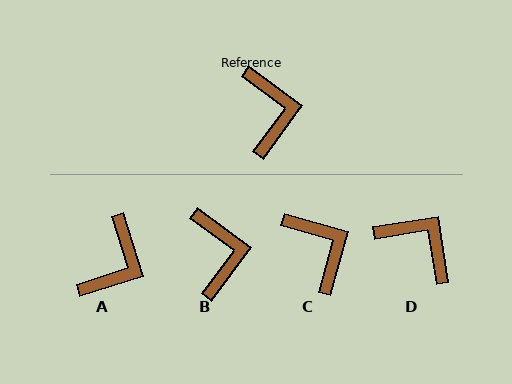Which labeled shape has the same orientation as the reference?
B.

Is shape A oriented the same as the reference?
No, it is off by about 36 degrees.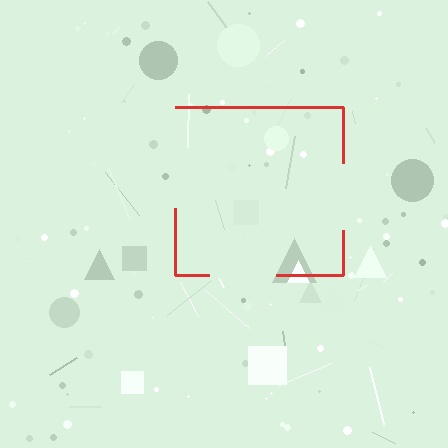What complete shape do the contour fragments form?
The contour fragments form a square.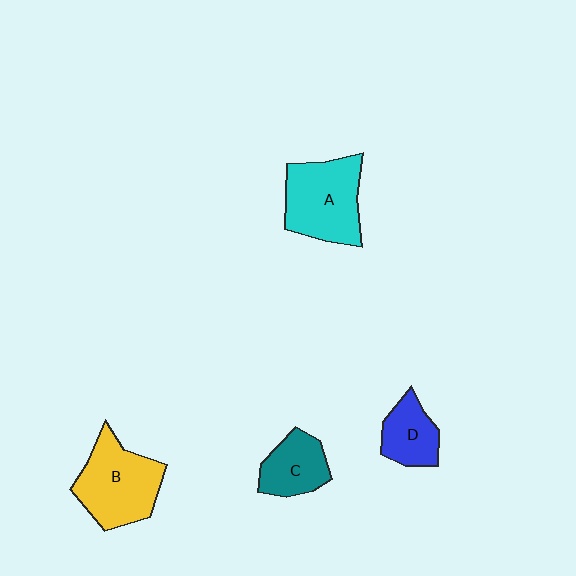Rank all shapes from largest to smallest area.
From largest to smallest: B (yellow), A (cyan), C (teal), D (blue).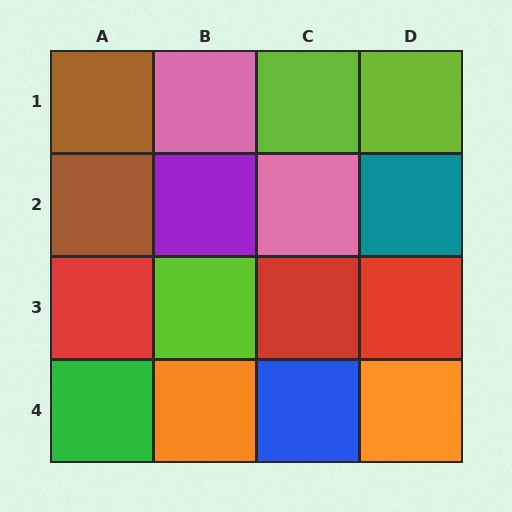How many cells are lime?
3 cells are lime.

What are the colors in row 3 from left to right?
Red, lime, red, red.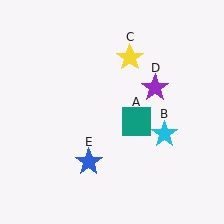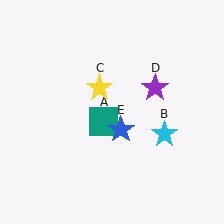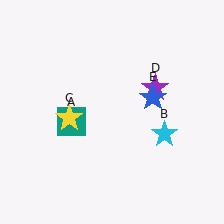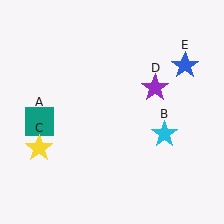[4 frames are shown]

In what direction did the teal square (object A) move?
The teal square (object A) moved left.